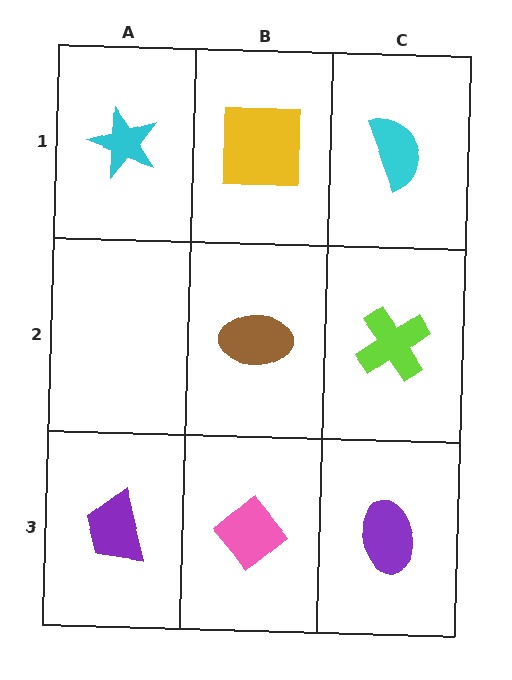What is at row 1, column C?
A cyan semicircle.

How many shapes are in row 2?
2 shapes.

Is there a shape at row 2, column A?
No, that cell is empty.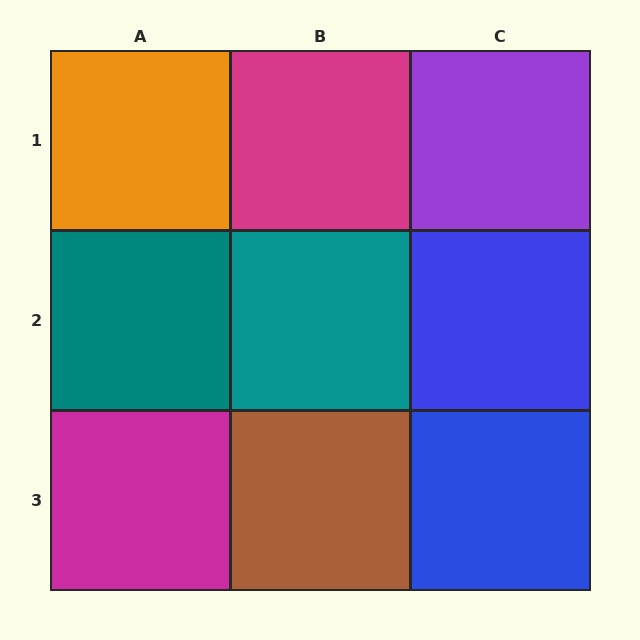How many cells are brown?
1 cell is brown.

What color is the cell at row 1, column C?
Purple.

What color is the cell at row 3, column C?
Blue.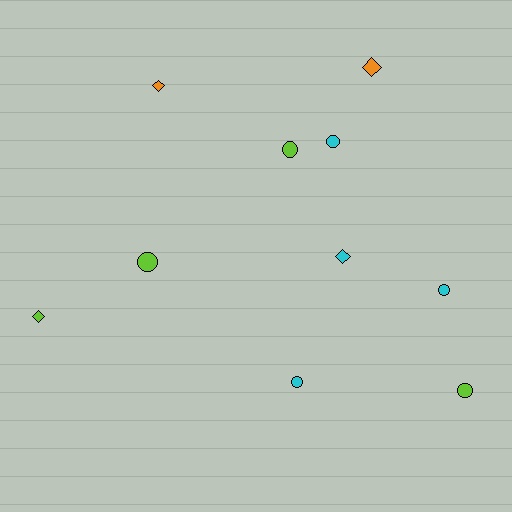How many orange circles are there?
There are no orange circles.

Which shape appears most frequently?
Circle, with 6 objects.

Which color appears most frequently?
Lime, with 4 objects.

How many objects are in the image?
There are 10 objects.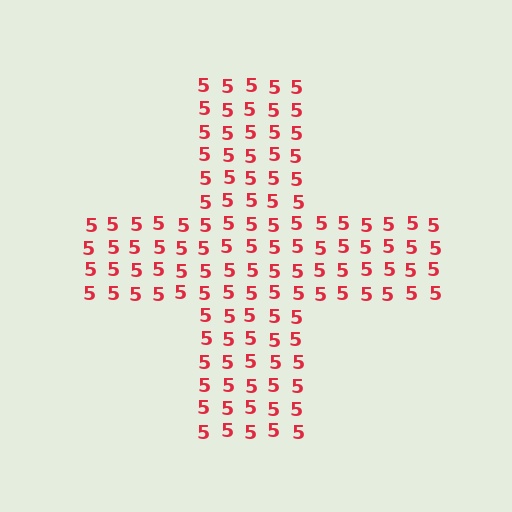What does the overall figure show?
The overall figure shows a cross.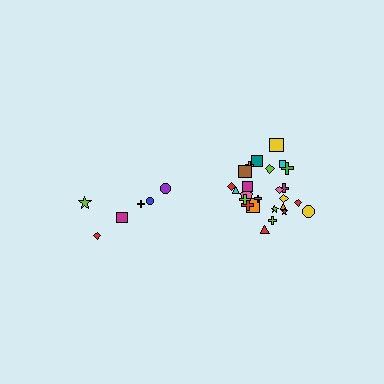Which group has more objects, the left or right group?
The right group.